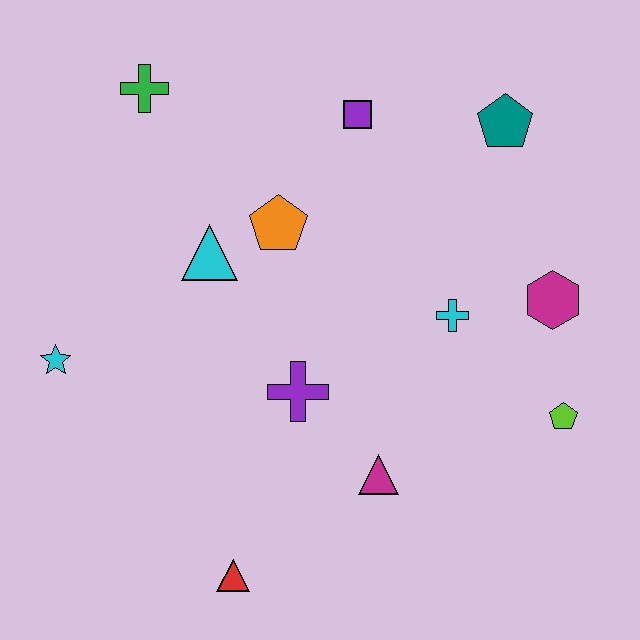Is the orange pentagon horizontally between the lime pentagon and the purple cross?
No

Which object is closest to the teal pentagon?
The purple square is closest to the teal pentagon.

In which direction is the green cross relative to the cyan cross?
The green cross is to the left of the cyan cross.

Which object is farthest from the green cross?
The lime pentagon is farthest from the green cross.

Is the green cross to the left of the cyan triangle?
Yes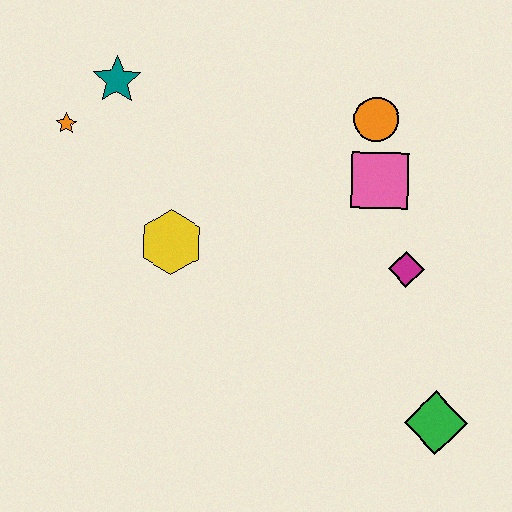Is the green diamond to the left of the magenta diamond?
No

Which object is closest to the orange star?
The teal star is closest to the orange star.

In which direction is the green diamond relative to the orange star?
The green diamond is to the right of the orange star.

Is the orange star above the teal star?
No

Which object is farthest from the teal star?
The green diamond is farthest from the teal star.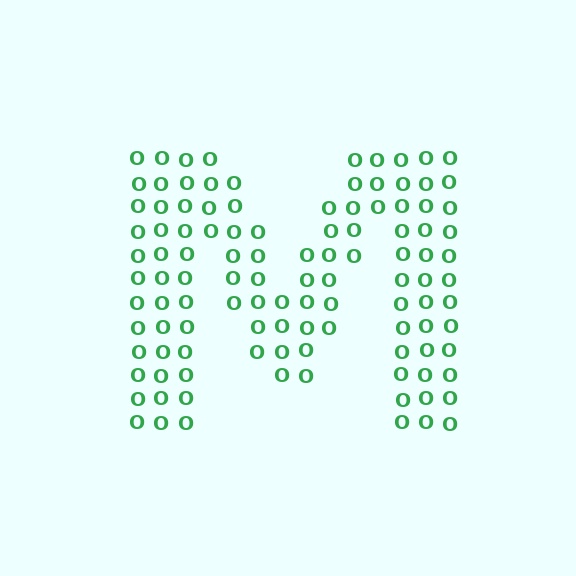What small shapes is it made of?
It is made of small letter O's.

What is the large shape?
The large shape is the letter M.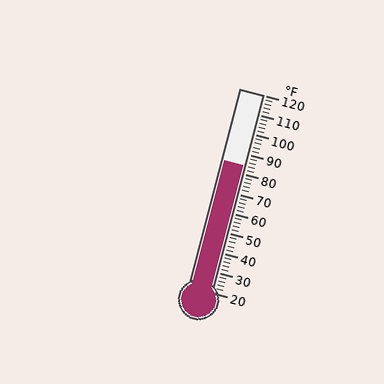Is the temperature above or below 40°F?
The temperature is above 40°F.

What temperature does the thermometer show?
The thermometer shows approximately 84°F.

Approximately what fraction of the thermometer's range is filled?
The thermometer is filled to approximately 65% of its range.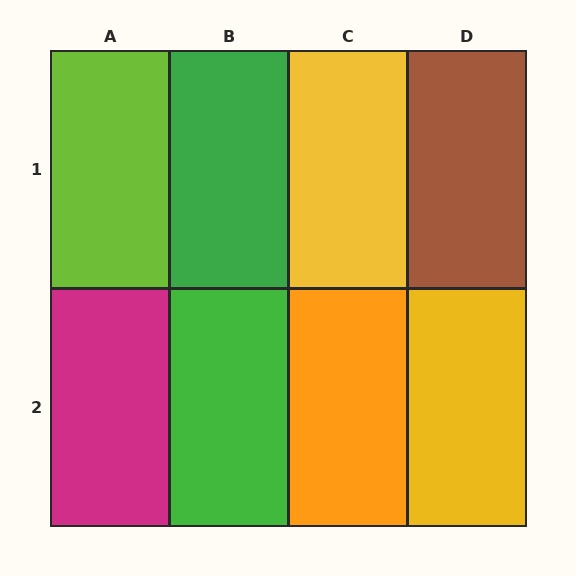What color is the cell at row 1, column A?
Lime.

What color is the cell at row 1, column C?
Yellow.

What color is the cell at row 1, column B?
Green.